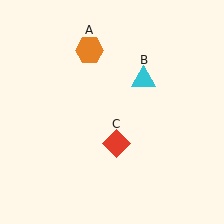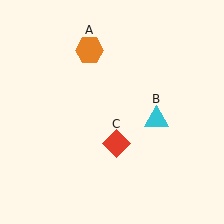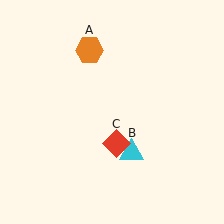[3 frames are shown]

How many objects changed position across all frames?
1 object changed position: cyan triangle (object B).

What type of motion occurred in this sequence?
The cyan triangle (object B) rotated clockwise around the center of the scene.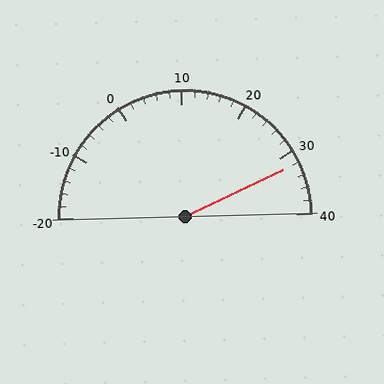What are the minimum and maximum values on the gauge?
The gauge ranges from -20 to 40.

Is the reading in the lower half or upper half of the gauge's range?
The reading is in the upper half of the range (-20 to 40).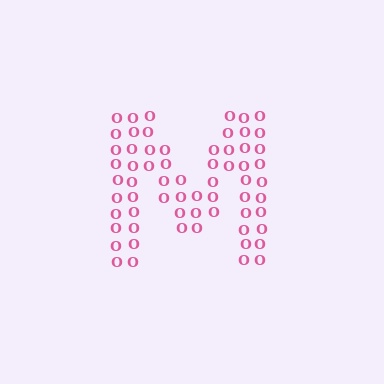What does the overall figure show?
The overall figure shows the letter M.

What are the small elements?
The small elements are letter O's.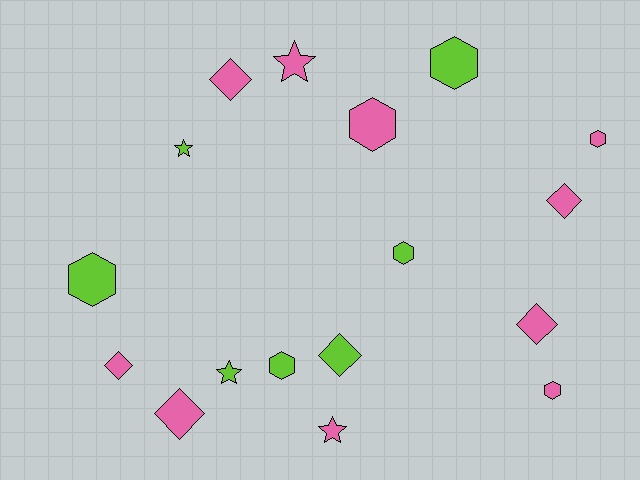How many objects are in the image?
There are 17 objects.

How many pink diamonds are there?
There are 5 pink diamonds.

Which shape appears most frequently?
Hexagon, with 7 objects.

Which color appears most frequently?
Pink, with 10 objects.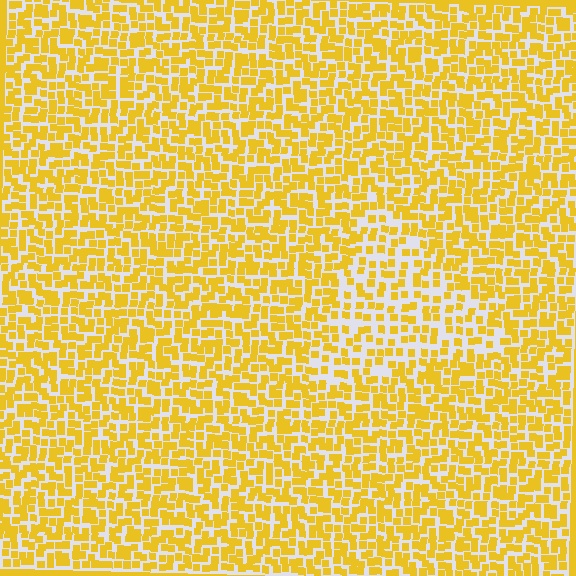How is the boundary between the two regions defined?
The boundary is defined by a change in element density (approximately 1.6x ratio). All elements are the same color, size, and shape.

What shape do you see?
I see a triangle.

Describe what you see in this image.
The image contains small yellow elements arranged at two different densities. A triangle-shaped region is visible where the elements are less densely packed than the surrounding area.